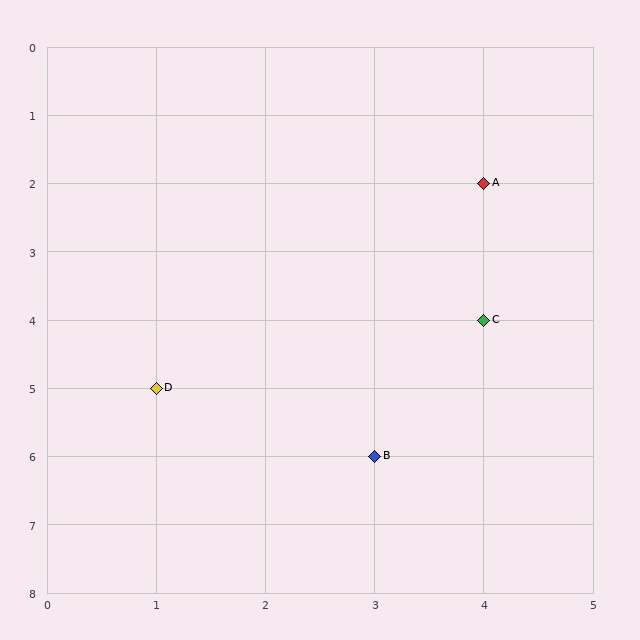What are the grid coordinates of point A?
Point A is at grid coordinates (4, 2).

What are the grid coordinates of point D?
Point D is at grid coordinates (1, 5).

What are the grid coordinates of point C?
Point C is at grid coordinates (4, 4).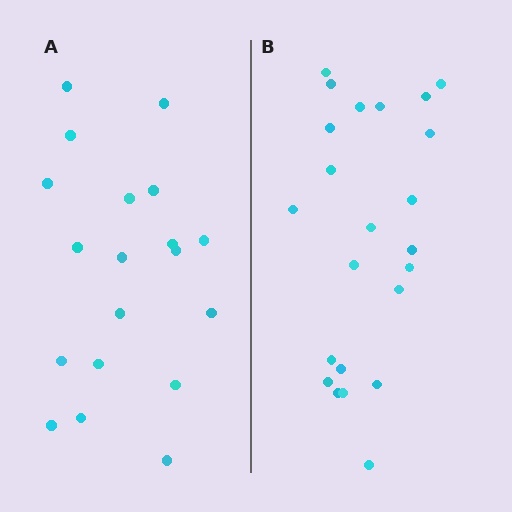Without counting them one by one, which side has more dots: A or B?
Region B (the right region) has more dots.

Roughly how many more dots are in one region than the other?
Region B has about 4 more dots than region A.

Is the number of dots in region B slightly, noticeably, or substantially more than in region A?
Region B has only slightly more — the two regions are fairly close. The ratio is roughly 1.2 to 1.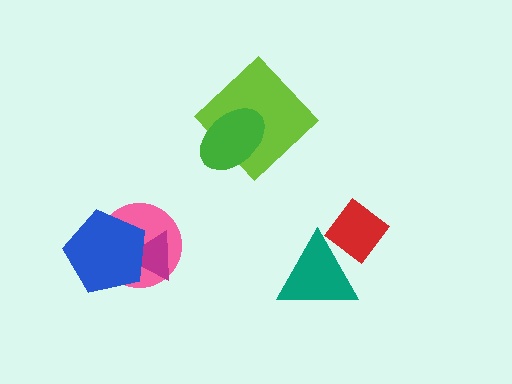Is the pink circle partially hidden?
Yes, it is partially covered by another shape.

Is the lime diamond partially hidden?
Yes, it is partially covered by another shape.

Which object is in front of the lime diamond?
The green ellipse is in front of the lime diamond.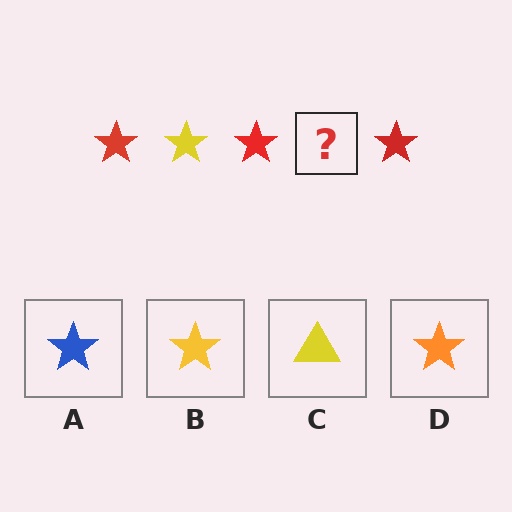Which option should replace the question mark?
Option B.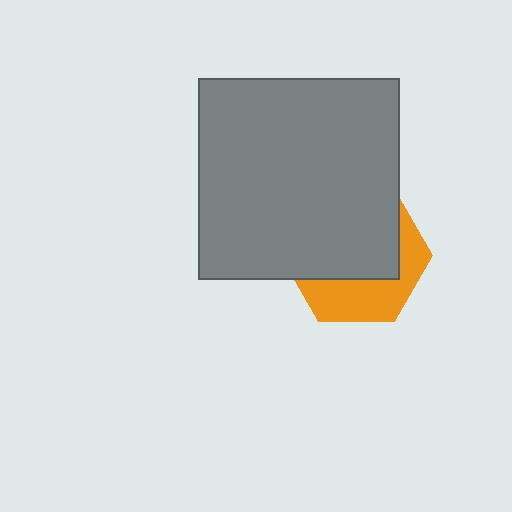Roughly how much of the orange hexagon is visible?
A small part of it is visible (roughly 39%).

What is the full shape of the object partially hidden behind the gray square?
The partially hidden object is an orange hexagon.